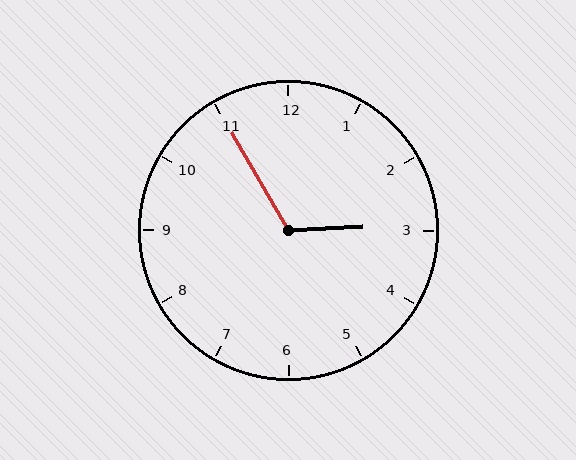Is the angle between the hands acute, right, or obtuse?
It is obtuse.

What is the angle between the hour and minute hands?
Approximately 118 degrees.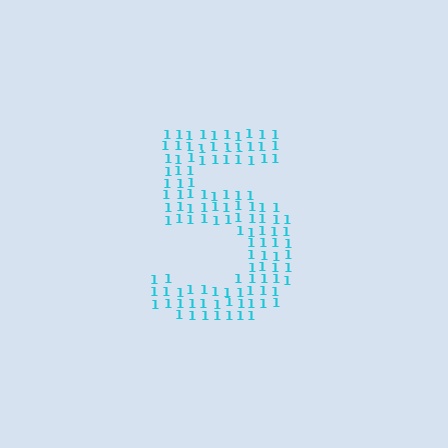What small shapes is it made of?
It is made of small digit 1's.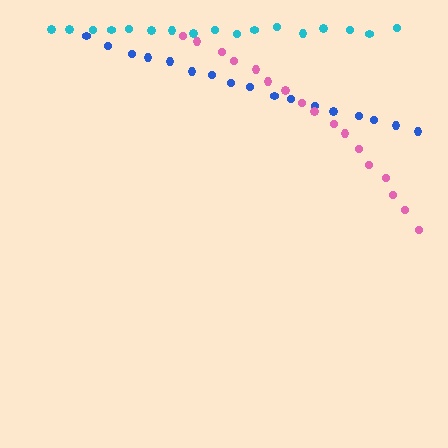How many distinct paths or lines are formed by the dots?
There are 3 distinct paths.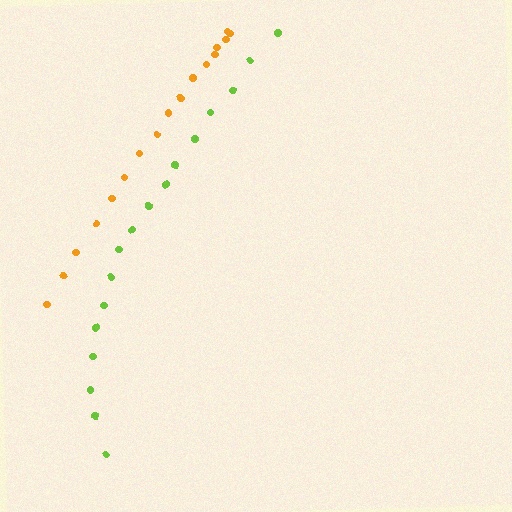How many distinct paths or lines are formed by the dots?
There are 2 distinct paths.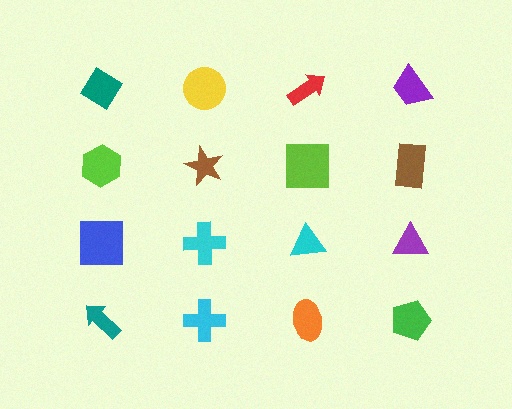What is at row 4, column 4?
A green pentagon.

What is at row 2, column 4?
A brown rectangle.